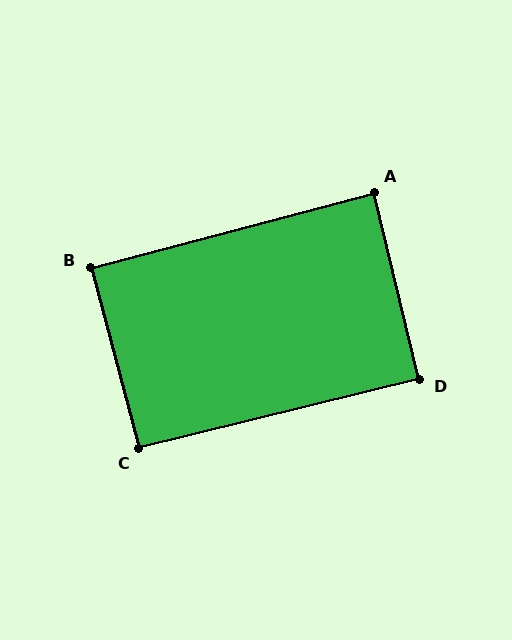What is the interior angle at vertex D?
Approximately 90 degrees (approximately right).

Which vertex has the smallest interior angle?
A, at approximately 89 degrees.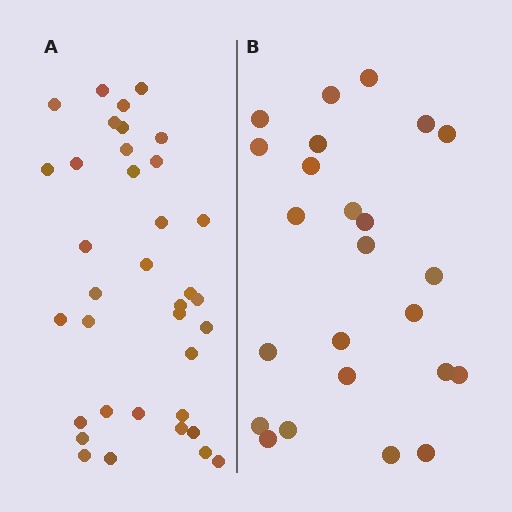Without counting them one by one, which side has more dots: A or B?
Region A (the left region) has more dots.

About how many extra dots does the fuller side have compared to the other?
Region A has roughly 12 or so more dots than region B.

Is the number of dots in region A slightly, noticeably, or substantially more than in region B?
Region A has substantially more. The ratio is roughly 1.5 to 1.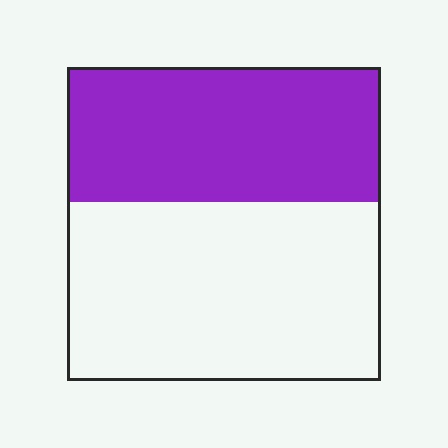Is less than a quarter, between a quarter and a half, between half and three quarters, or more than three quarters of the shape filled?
Between a quarter and a half.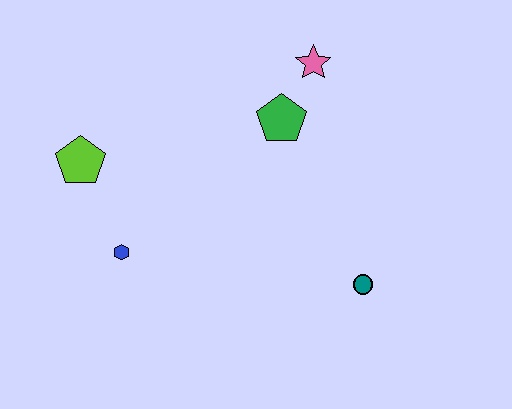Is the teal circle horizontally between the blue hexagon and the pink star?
No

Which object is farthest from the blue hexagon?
The pink star is farthest from the blue hexagon.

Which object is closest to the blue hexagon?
The lime pentagon is closest to the blue hexagon.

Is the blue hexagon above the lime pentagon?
No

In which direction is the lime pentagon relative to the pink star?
The lime pentagon is to the left of the pink star.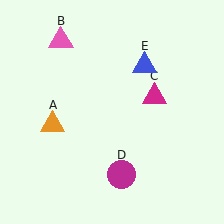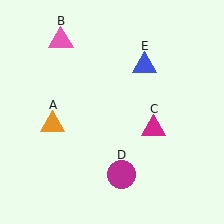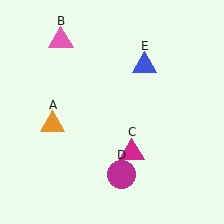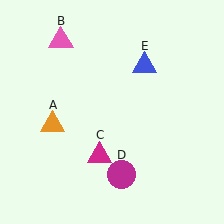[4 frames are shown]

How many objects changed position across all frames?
1 object changed position: magenta triangle (object C).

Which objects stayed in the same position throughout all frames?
Orange triangle (object A) and pink triangle (object B) and magenta circle (object D) and blue triangle (object E) remained stationary.